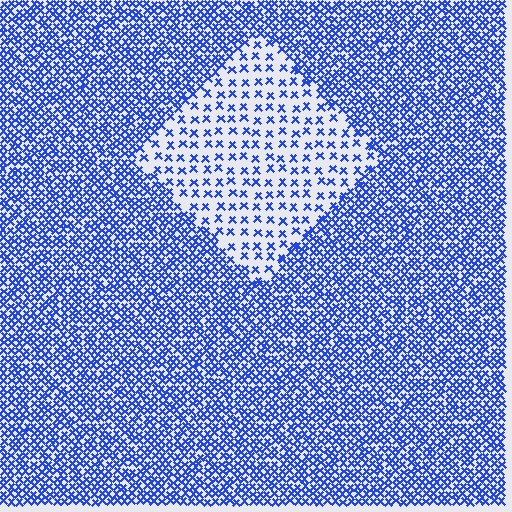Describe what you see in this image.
The image contains small blue elements arranged at two different densities. A diamond-shaped region is visible where the elements are less densely packed than the surrounding area.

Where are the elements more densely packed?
The elements are more densely packed outside the diamond boundary.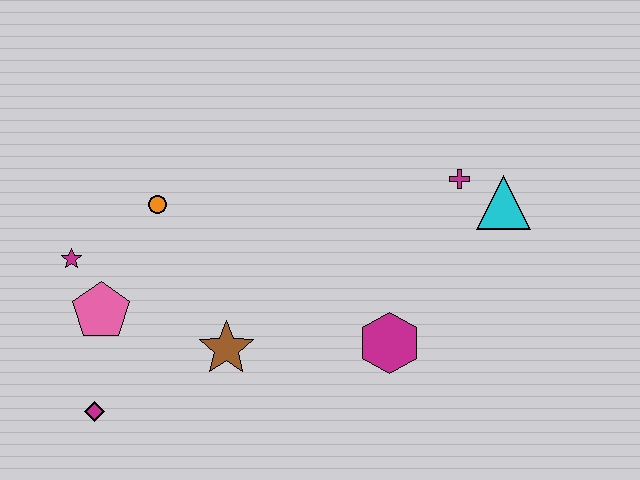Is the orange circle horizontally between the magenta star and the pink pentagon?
No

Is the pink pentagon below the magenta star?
Yes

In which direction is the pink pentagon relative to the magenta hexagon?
The pink pentagon is to the left of the magenta hexagon.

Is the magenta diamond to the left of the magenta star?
No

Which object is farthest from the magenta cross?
The magenta diamond is farthest from the magenta cross.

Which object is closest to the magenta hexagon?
The brown star is closest to the magenta hexagon.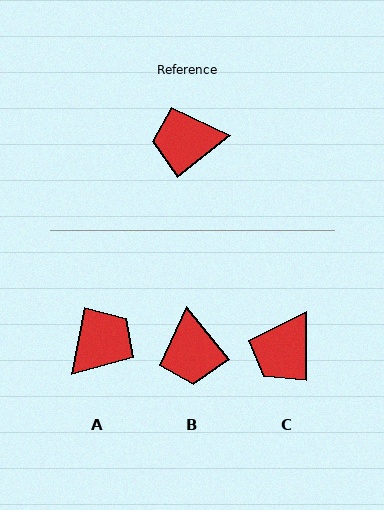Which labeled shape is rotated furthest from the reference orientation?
A, about 140 degrees away.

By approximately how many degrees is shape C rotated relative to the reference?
Approximately 52 degrees counter-clockwise.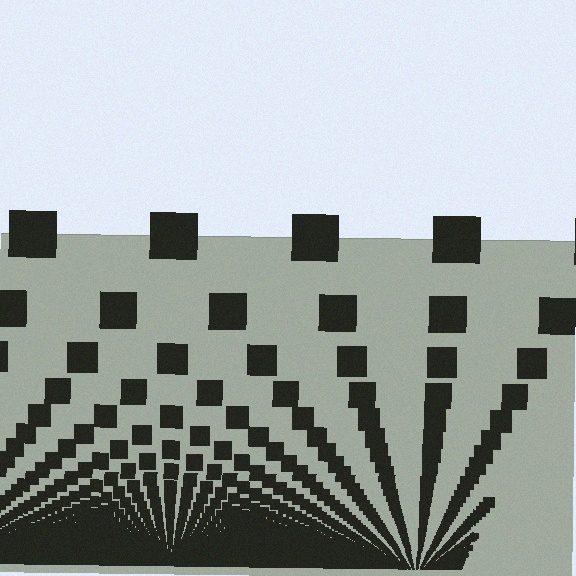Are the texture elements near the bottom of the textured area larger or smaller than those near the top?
Smaller. The gradient is inverted — elements near the bottom are smaller and denser.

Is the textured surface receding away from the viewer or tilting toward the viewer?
The surface appears to tilt toward the viewer. Texture elements get larger and sparser toward the top.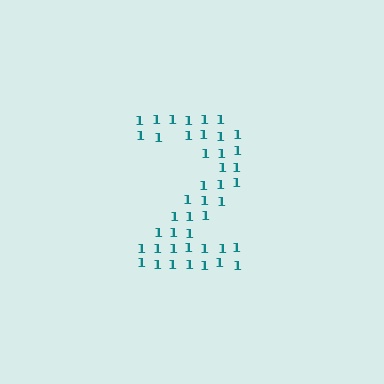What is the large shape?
The large shape is the digit 2.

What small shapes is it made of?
It is made of small digit 1's.